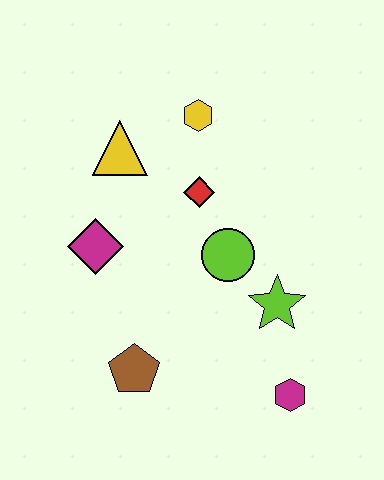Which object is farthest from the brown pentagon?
The yellow hexagon is farthest from the brown pentagon.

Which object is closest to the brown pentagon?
The magenta diamond is closest to the brown pentagon.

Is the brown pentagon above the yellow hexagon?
No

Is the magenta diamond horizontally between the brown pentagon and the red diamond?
No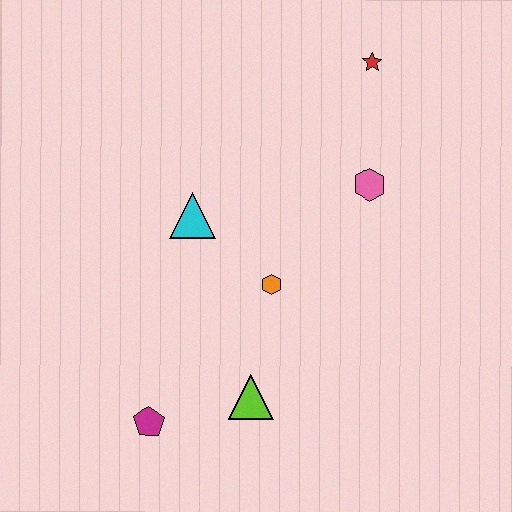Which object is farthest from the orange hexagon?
The red star is farthest from the orange hexagon.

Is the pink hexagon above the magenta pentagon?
Yes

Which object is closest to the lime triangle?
The magenta pentagon is closest to the lime triangle.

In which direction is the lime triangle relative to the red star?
The lime triangle is below the red star.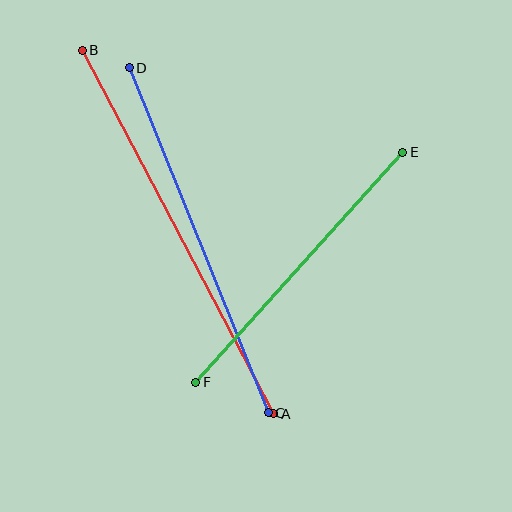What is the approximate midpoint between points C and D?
The midpoint is at approximately (199, 240) pixels.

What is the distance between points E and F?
The distance is approximately 309 pixels.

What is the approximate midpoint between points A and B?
The midpoint is at approximately (178, 232) pixels.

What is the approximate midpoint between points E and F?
The midpoint is at approximately (299, 267) pixels.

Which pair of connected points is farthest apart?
Points A and B are farthest apart.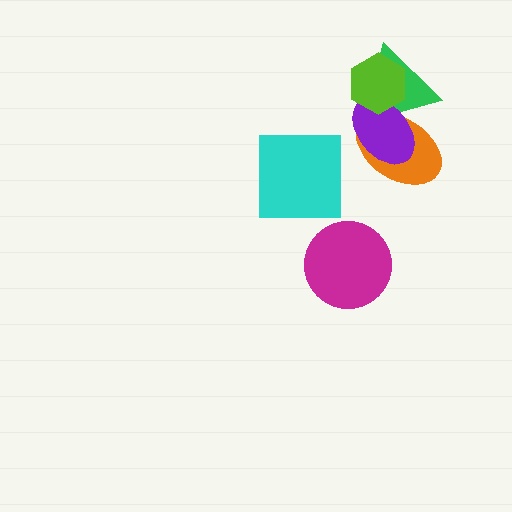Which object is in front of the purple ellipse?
The lime hexagon is in front of the purple ellipse.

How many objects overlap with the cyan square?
0 objects overlap with the cyan square.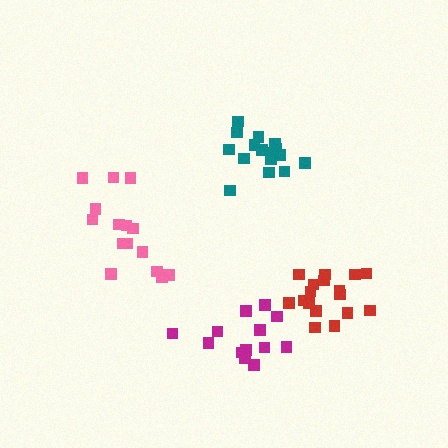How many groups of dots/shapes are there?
There are 4 groups.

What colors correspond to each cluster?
The clusters are colored: red, teal, pink, magenta.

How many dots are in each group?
Group 1: 17 dots, Group 2: 16 dots, Group 3: 15 dots, Group 4: 14 dots (62 total).